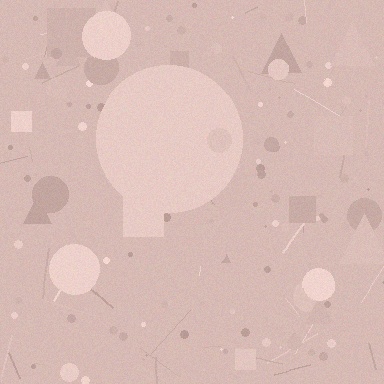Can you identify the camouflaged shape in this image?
The camouflaged shape is a circle.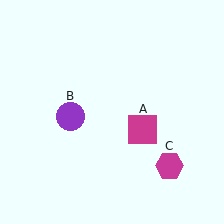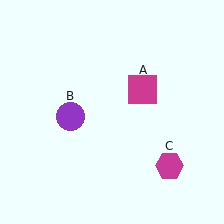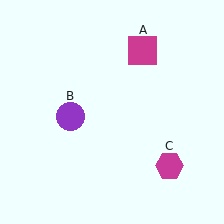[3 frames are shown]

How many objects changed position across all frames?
1 object changed position: magenta square (object A).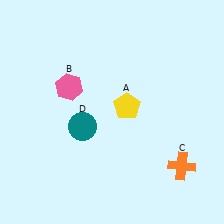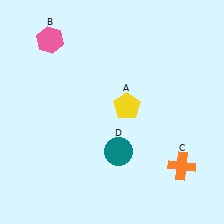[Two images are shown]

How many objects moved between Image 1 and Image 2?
2 objects moved between the two images.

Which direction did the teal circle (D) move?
The teal circle (D) moved right.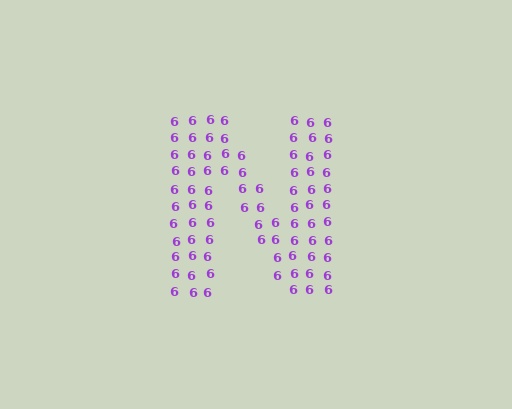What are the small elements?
The small elements are digit 6's.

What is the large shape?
The large shape is the letter N.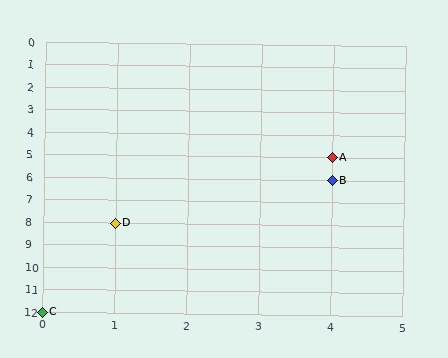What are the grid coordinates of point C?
Point C is at grid coordinates (0, 12).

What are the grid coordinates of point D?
Point D is at grid coordinates (1, 8).